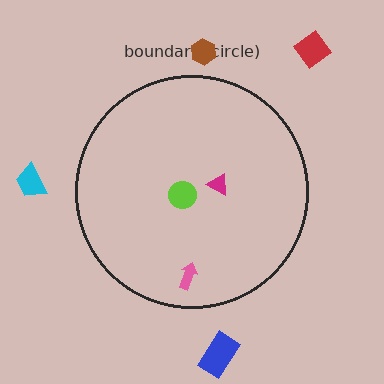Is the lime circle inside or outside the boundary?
Inside.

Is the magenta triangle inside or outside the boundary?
Inside.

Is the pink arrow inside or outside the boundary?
Inside.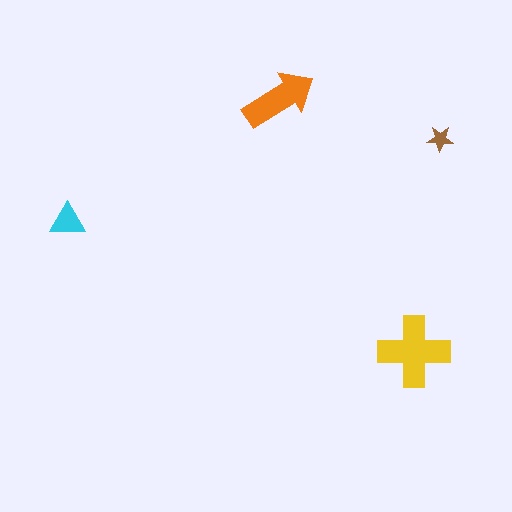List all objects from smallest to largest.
The brown star, the cyan triangle, the orange arrow, the yellow cross.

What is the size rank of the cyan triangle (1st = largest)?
3rd.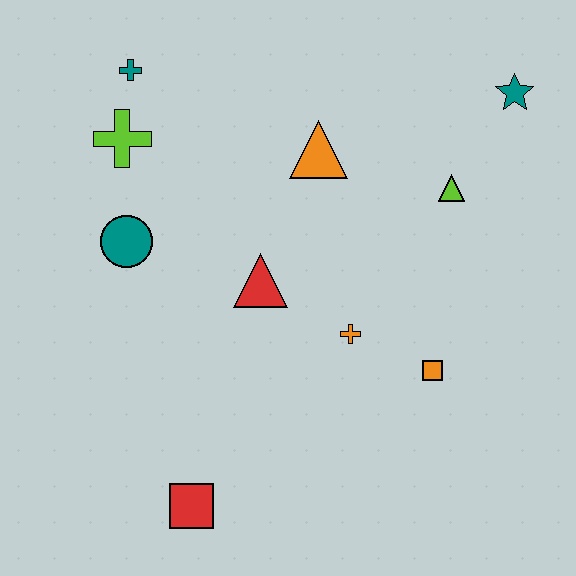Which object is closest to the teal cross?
The lime cross is closest to the teal cross.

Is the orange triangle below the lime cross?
Yes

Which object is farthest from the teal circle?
The teal star is farthest from the teal circle.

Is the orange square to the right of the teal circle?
Yes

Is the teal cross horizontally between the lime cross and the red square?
Yes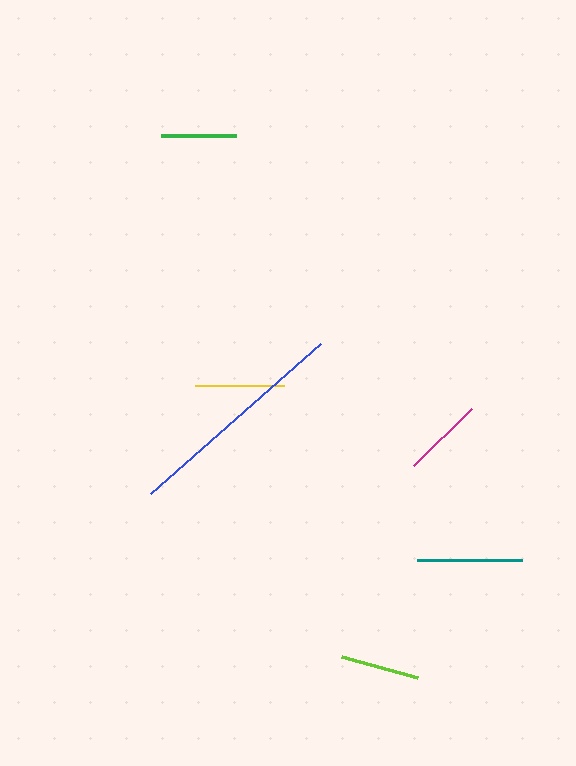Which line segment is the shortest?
The green line is the shortest at approximately 74 pixels.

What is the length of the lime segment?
The lime segment is approximately 79 pixels long.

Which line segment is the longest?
The blue line is the longest at approximately 227 pixels.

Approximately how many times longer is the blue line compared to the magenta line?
The blue line is approximately 2.8 times the length of the magenta line.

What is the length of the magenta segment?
The magenta segment is approximately 82 pixels long.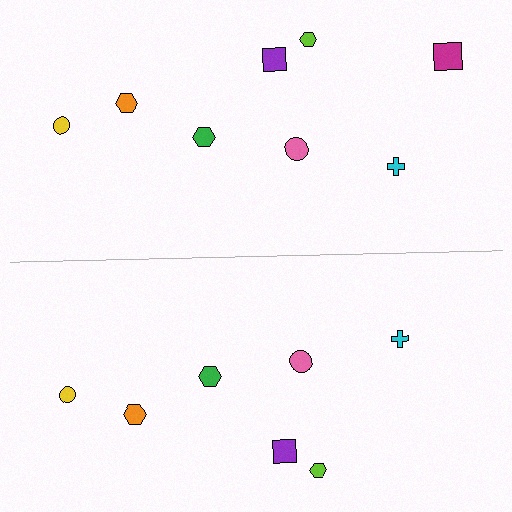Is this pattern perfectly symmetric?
No, the pattern is not perfectly symmetric. A magenta square is missing from the bottom side.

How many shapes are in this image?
There are 15 shapes in this image.